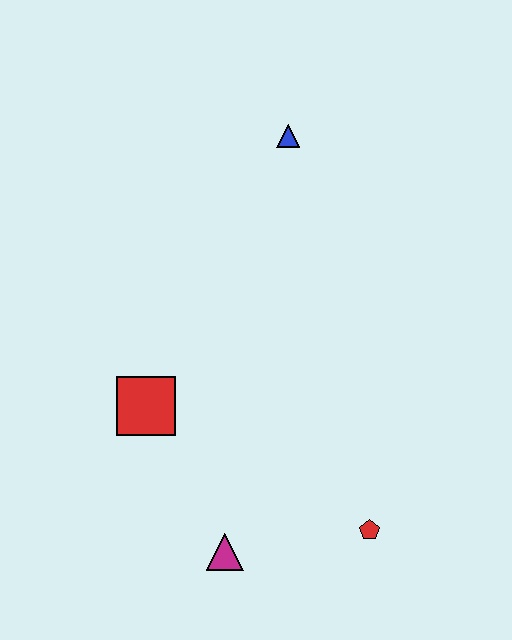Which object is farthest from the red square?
The blue triangle is farthest from the red square.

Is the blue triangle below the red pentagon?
No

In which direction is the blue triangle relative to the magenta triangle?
The blue triangle is above the magenta triangle.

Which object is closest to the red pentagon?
The magenta triangle is closest to the red pentagon.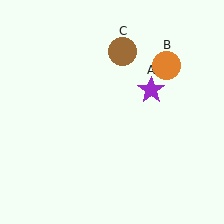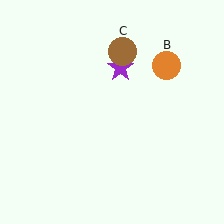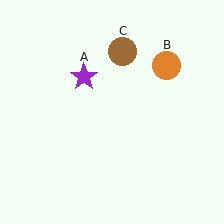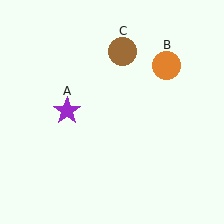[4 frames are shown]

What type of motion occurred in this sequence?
The purple star (object A) rotated counterclockwise around the center of the scene.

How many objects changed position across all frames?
1 object changed position: purple star (object A).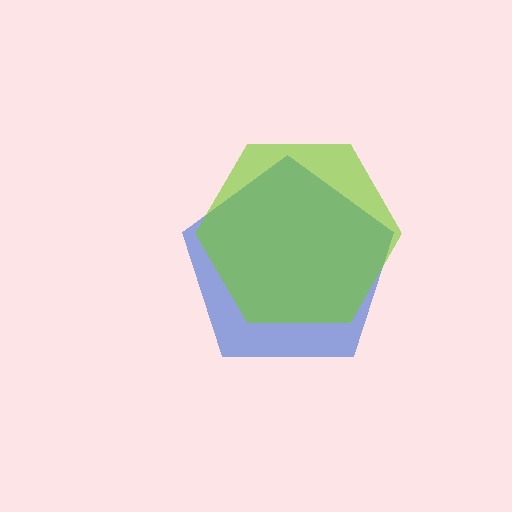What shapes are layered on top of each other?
The layered shapes are: a blue pentagon, a lime hexagon.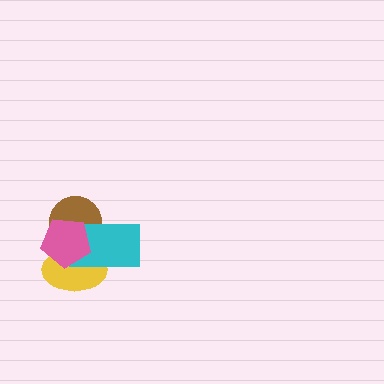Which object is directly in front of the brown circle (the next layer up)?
The cyan rectangle is directly in front of the brown circle.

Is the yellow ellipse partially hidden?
Yes, it is partially covered by another shape.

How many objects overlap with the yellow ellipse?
3 objects overlap with the yellow ellipse.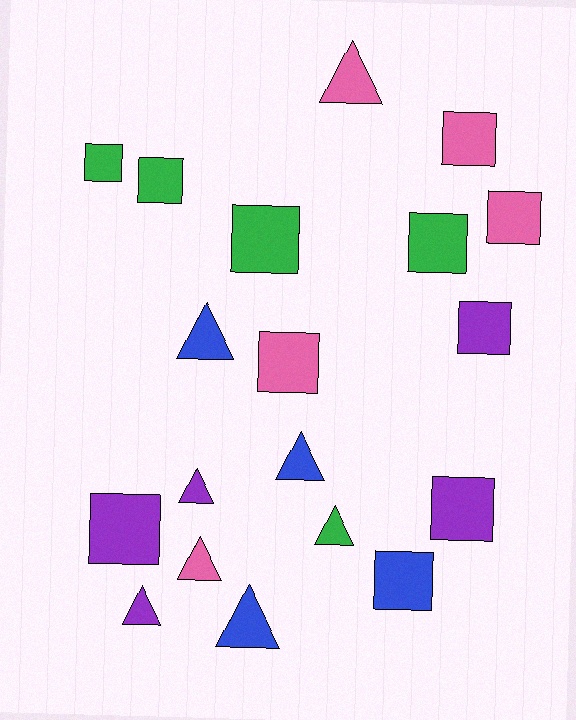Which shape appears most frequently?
Square, with 11 objects.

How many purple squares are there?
There are 3 purple squares.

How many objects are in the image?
There are 19 objects.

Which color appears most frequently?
Pink, with 5 objects.